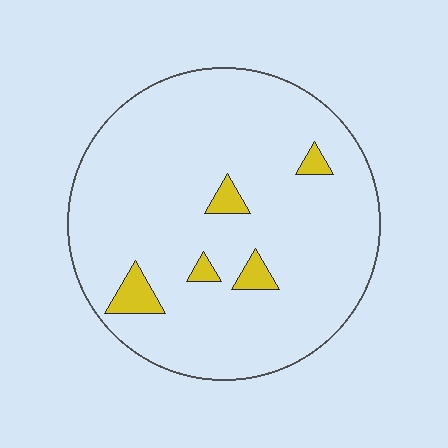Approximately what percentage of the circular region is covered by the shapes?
Approximately 5%.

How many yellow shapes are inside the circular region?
5.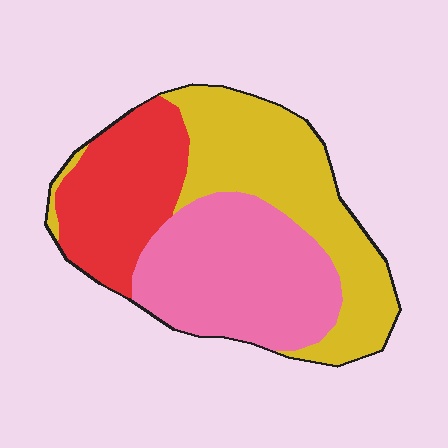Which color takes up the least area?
Red, at roughly 25%.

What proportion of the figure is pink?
Pink covers roughly 35% of the figure.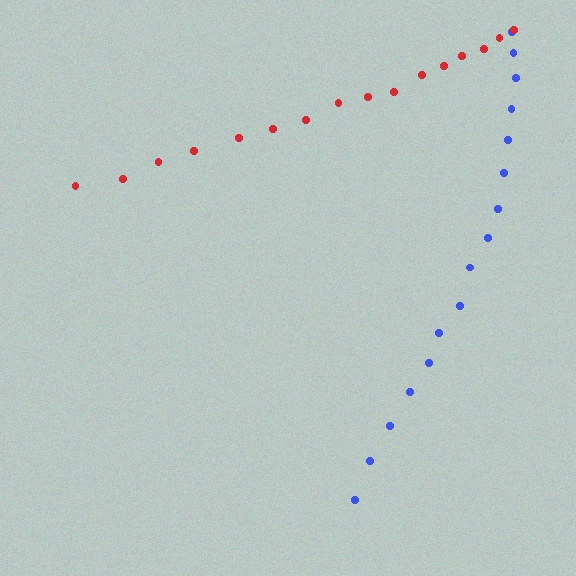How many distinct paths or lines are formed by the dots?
There are 2 distinct paths.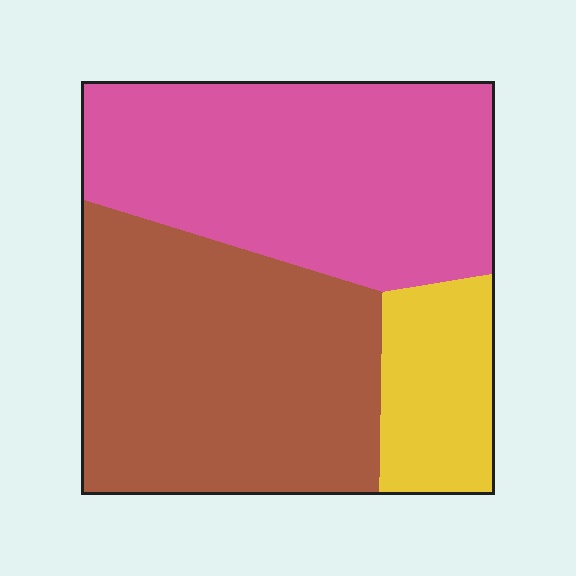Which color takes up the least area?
Yellow, at roughly 15%.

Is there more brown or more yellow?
Brown.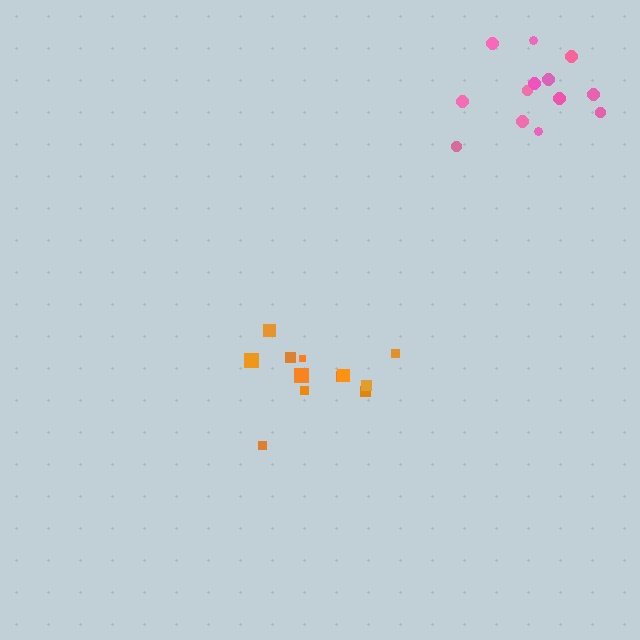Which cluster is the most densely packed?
Orange.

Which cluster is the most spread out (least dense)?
Pink.